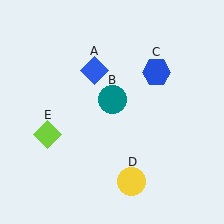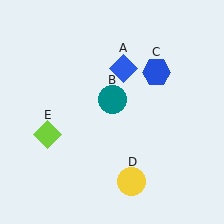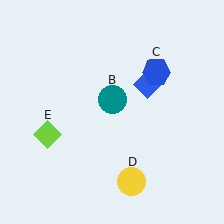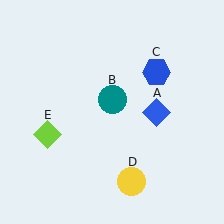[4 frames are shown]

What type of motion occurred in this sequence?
The blue diamond (object A) rotated clockwise around the center of the scene.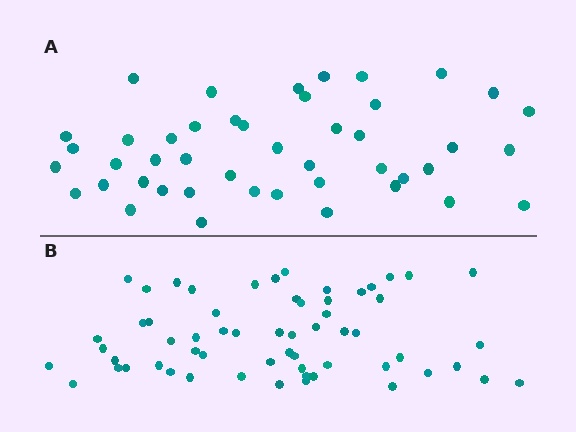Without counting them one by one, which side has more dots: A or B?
Region B (the bottom region) has more dots.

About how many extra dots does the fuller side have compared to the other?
Region B has approximately 15 more dots than region A.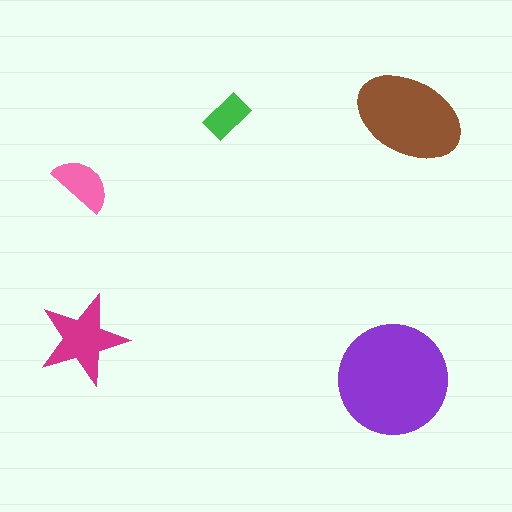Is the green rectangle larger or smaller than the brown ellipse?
Smaller.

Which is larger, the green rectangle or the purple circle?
The purple circle.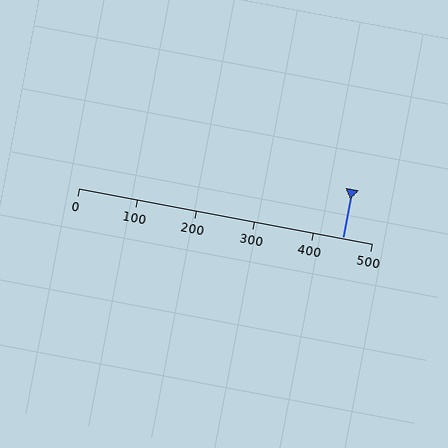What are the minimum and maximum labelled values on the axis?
The axis runs from 0 to 500.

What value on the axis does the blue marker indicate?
The marker indicates approximately 450.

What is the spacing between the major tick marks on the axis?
The major ticks are spaced 100 apart.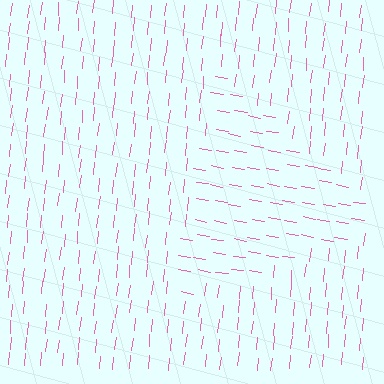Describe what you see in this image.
The image is filled with small pink line segments. A triangle region in the image has lines oriented differently from the surrounding lines, creating a visible texture boundary.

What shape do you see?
I see a triangle.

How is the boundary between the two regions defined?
The boundary is defined purely by a change in line orientation (approximately 86 degrees difference). All lines are the same color and thickness.